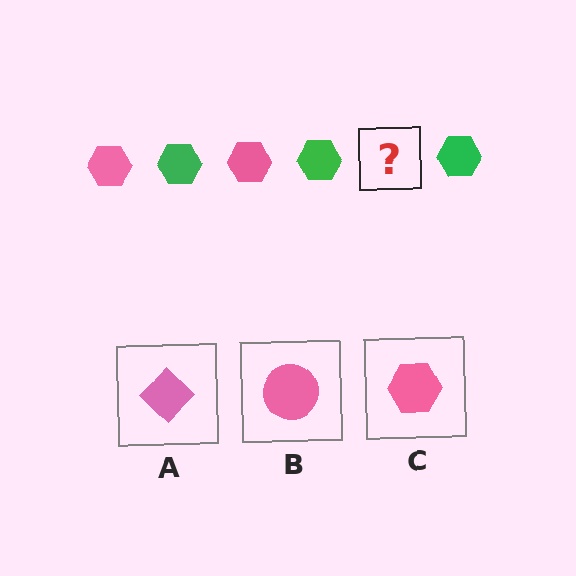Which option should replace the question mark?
Option C.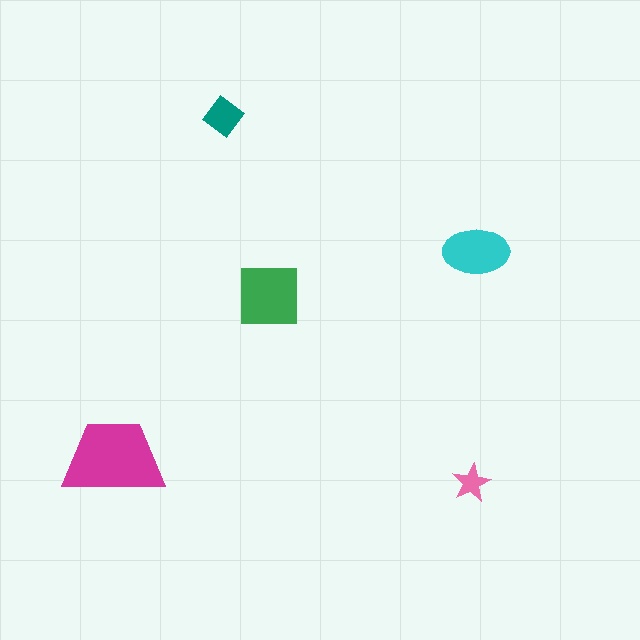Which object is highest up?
The teal diamond is topmost.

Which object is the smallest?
The pink star.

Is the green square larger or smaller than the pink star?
Larger.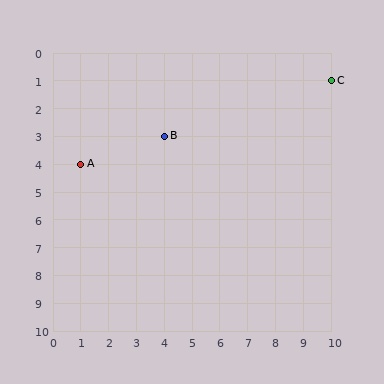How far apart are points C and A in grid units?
Points C and A are 9 columns and 3 rows apart (about 9.5 grid units diagonally).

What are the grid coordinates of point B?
Point B is at grid coordinates (4, 3).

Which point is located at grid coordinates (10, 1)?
Point C is at (10, 1).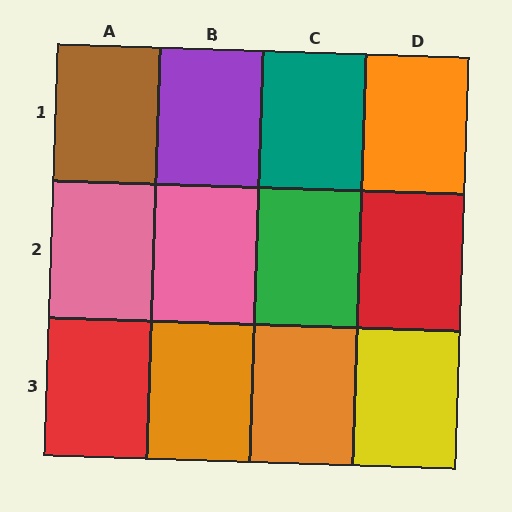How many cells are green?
1 cell is green.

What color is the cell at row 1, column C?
Teal.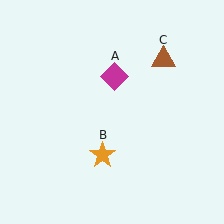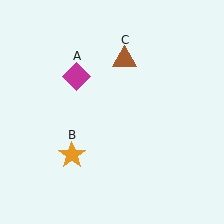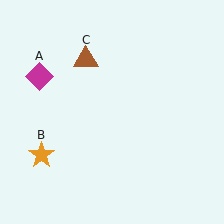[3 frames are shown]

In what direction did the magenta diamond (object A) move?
The magenta diamond (object A) moved left.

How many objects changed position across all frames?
3 objects changed position: magenta diamond (object A), orange star (object B), brown triangle (object C).